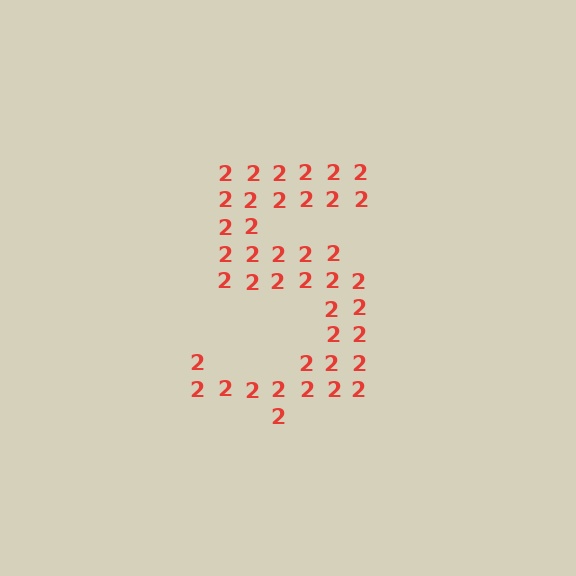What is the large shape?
The large shape is the digit 5.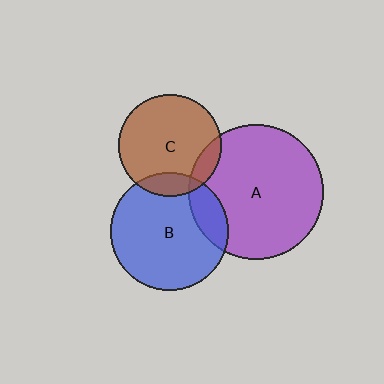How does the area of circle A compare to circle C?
Approximately 1.7 times.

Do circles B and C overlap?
Yes.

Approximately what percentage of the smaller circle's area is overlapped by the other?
Approximately 15%.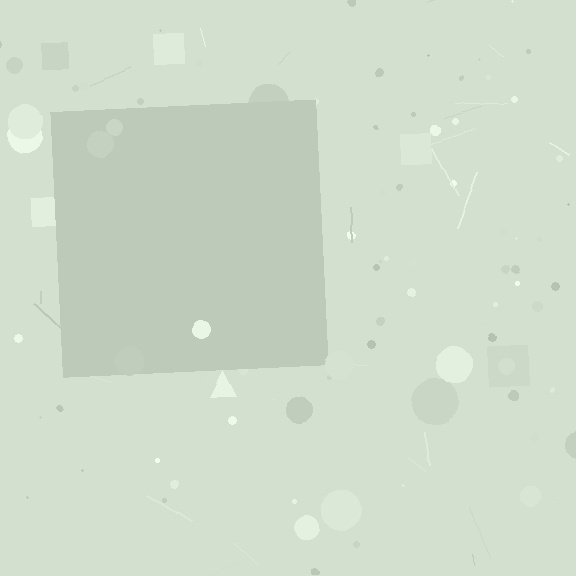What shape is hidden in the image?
A square is hidden in the image.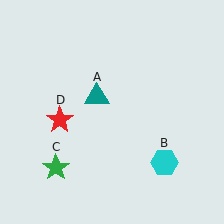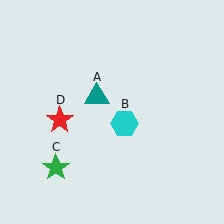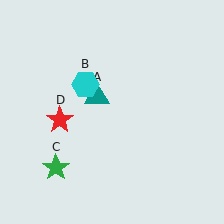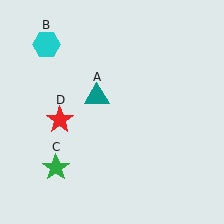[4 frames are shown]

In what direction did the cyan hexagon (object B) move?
The cyan hexagon (object B) moved up and to the left.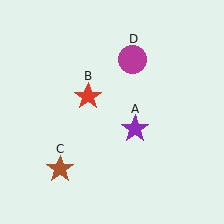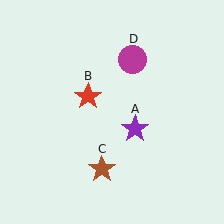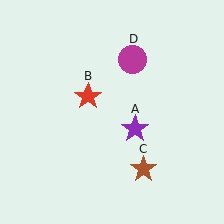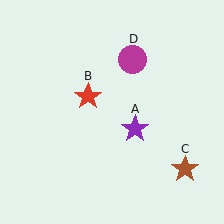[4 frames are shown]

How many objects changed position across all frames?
1 object changed position: brown star (object C).